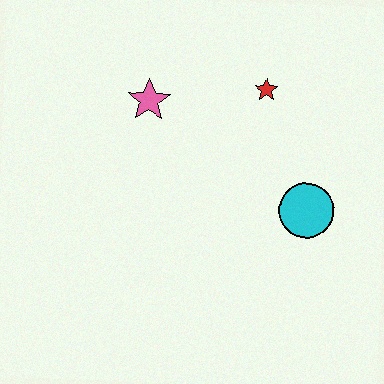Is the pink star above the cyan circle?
Yes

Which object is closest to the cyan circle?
The red star is closest to the cyan circle.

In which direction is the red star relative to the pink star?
The red star is to the right of the pink star.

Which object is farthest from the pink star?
The cyan circle is farthest from the pink star.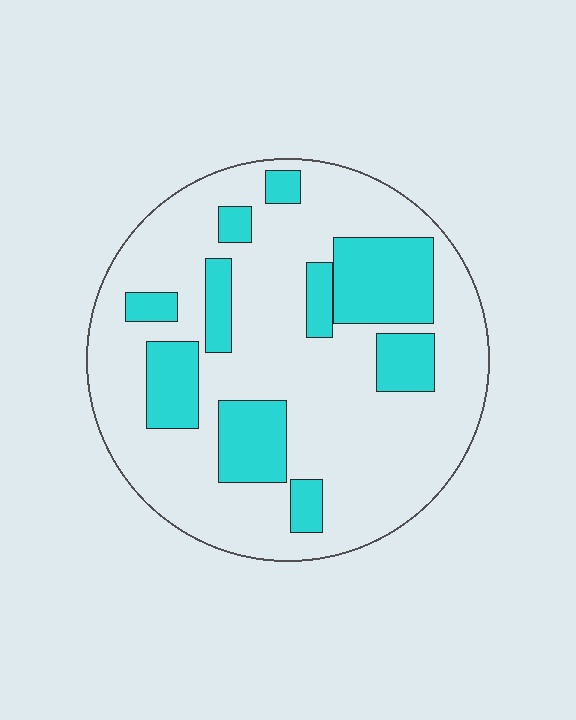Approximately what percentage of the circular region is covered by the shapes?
Approximately 25%.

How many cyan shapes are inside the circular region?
10.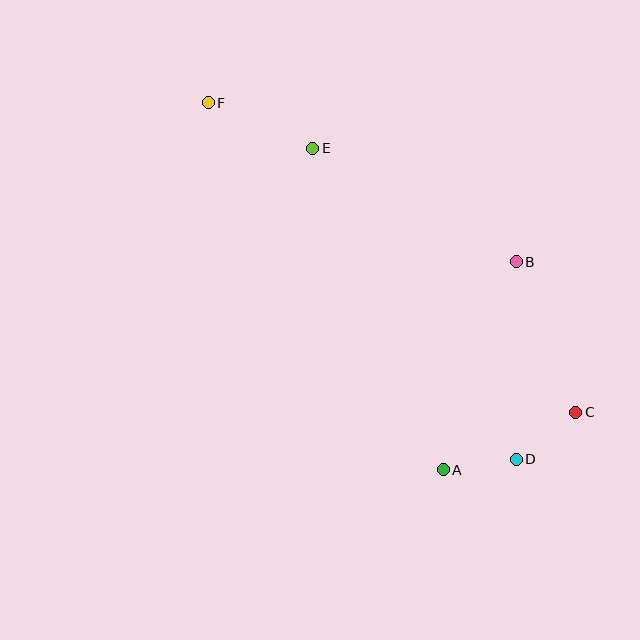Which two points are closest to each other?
Points A and D are closest to each other.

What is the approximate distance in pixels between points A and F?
The distance between A and F is approximately 436 pixels.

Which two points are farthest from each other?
Points C and F are farthest from each other.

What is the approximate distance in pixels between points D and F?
The distance between D and F is approximately 471 pixels.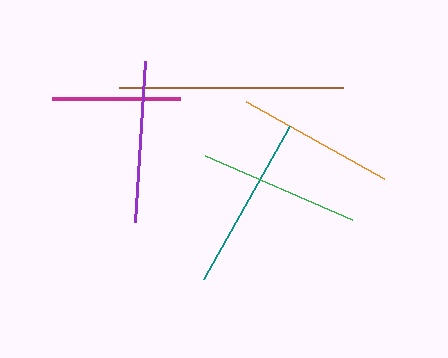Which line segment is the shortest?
The magenta line is the shortest at approximately 129 pixels.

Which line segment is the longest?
The brown line is the longest at approximately 224 pixels.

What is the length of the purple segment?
The purple segment is approximately 161 pixels long.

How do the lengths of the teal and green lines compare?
The teal and green lines are approximately the same length.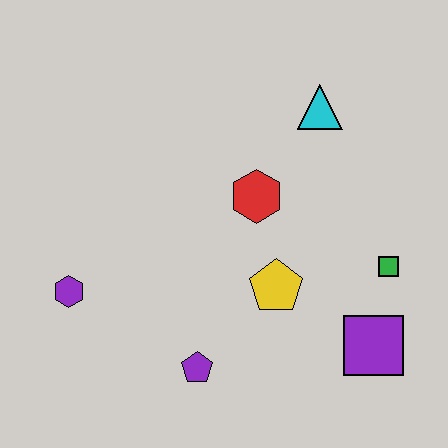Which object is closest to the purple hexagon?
The purple pentagon is closest to the purple hexagon.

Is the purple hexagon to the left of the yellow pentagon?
Yes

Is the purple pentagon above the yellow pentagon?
No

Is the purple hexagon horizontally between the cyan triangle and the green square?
No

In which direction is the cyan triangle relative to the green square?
The cyan triangle is above the green square.